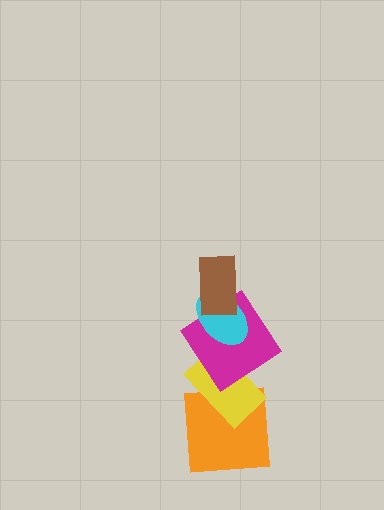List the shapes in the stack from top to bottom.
From top to bottom: the brown rectangle, the cyan ellipse, the magenta diamond, the yellow rectangle, the orange square.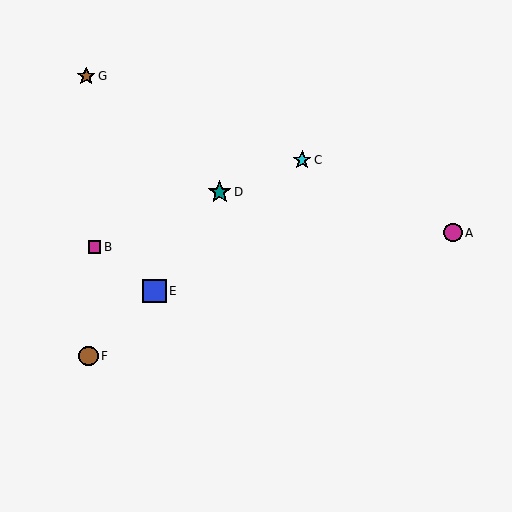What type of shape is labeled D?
Shape D is a teal star.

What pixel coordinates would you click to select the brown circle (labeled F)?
Click at (89, 356) to select the brown circle F.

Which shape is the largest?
The blue square (labeled E) is the largest.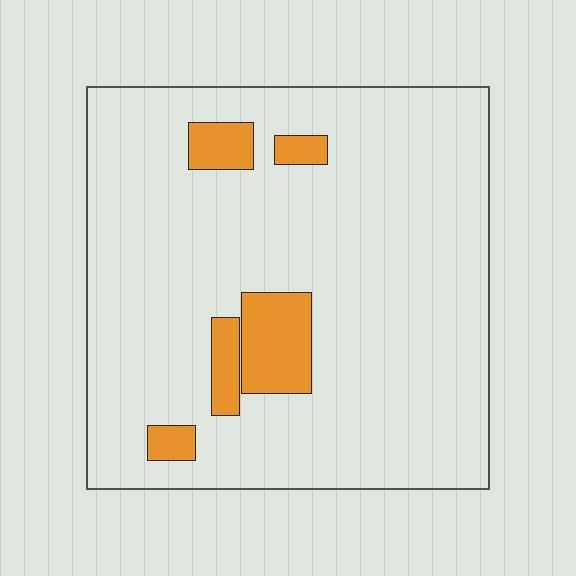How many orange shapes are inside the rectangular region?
5.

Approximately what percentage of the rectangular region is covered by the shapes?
Approximately 10%.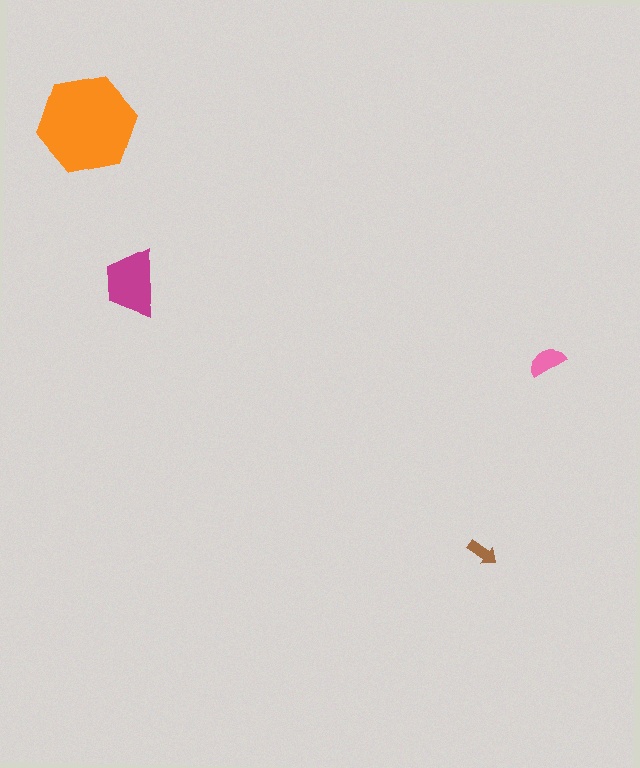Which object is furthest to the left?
The orange hexagon is leftmost.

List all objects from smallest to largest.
The brown arrow, the pink semicircle, the magenta trapezoid, the orange hexagon.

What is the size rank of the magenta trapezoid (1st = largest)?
2nd.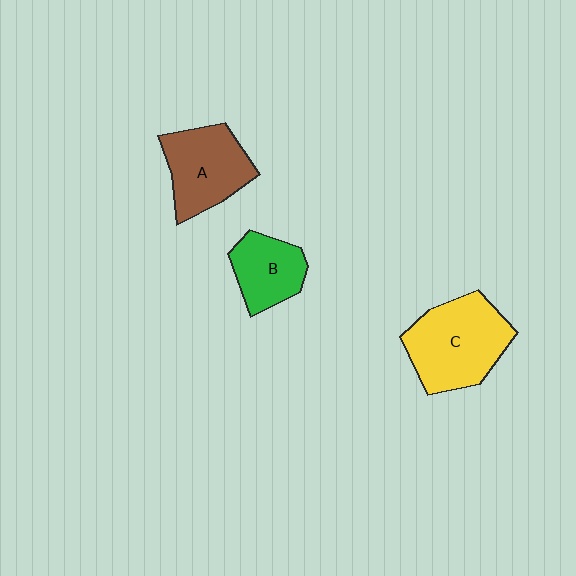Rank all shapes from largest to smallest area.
From largest to smallest: C (yellow), A (brown), B (green).